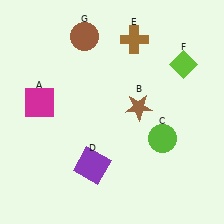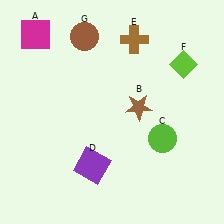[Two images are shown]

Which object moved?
The magenta square (A) moved up.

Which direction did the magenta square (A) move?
The magenta square (A) moved up.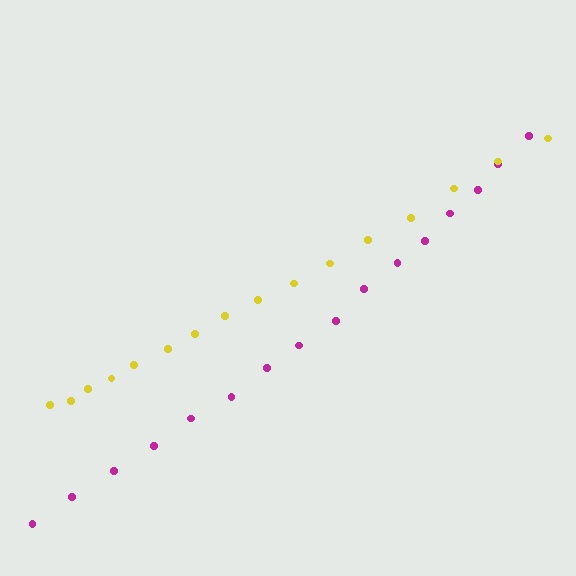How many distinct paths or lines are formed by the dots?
There are 2 distinct paths.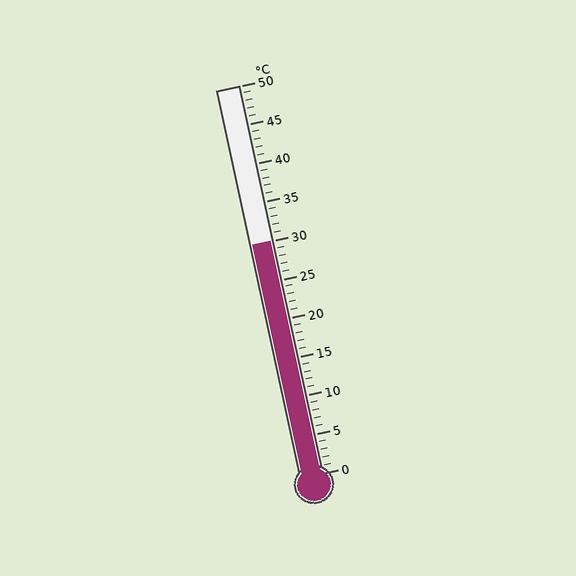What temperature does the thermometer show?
The thermometer shows approximately 30°C.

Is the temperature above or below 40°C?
The temperature is below 40°C.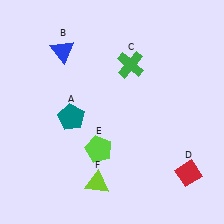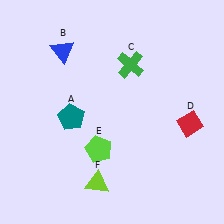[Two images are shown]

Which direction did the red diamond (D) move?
The red diamond (D) moved up.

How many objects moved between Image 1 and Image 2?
1 object moved between the two images.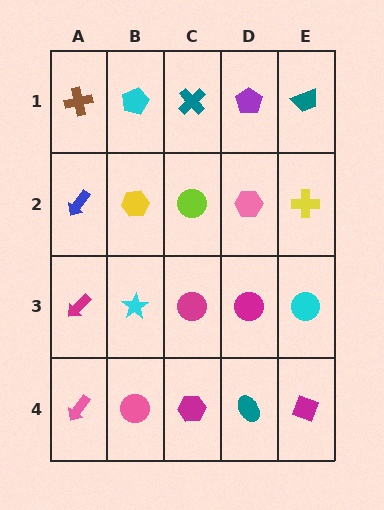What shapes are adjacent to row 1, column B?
A yellow hexagon (row 2, column B), a brown cross (row 1, column A), a teal cross (row 1, column C).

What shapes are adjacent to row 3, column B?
A yellow hexagon (row 2, column B), a pink circle (row 4, column B), a magenta arrow (row 3, column A), a magenta circle (row 3, column C).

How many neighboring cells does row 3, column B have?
4.